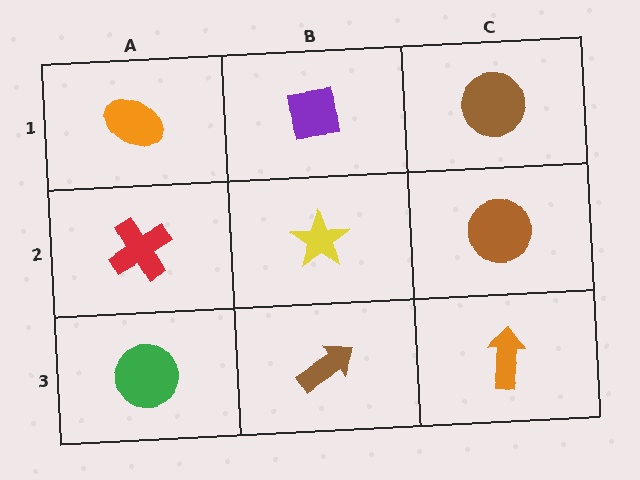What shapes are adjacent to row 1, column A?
A red cross (row 2, column A), a purple square (row 1, column B).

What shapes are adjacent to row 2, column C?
A brown circle (row 1, column C), an orange arrow (row 3, column C), a yellow star (row 2, column B).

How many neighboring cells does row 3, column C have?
2.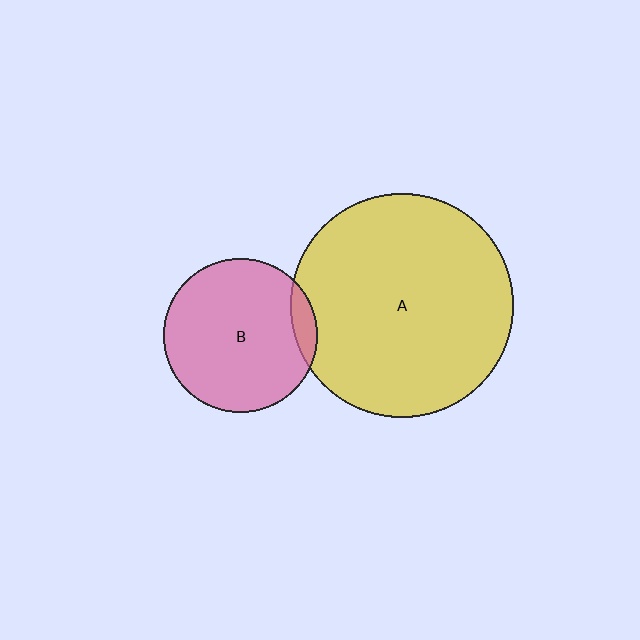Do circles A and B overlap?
Yes.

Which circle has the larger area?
Circle A (yellow).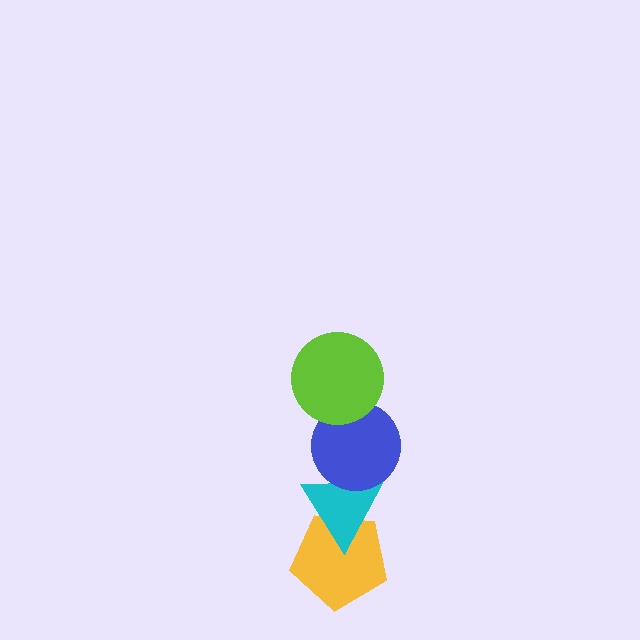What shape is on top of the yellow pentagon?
The cyan triangle is on top of the yellow pentagon.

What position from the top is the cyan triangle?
The cyan triangle is 3rd from the top.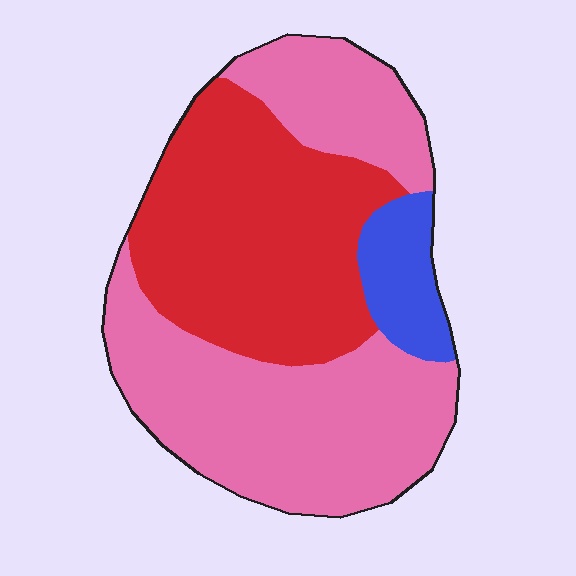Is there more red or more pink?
Pink.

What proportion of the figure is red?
Red takes up between a quarter and a half of the figure.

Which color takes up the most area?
Pink, at roughly 50%.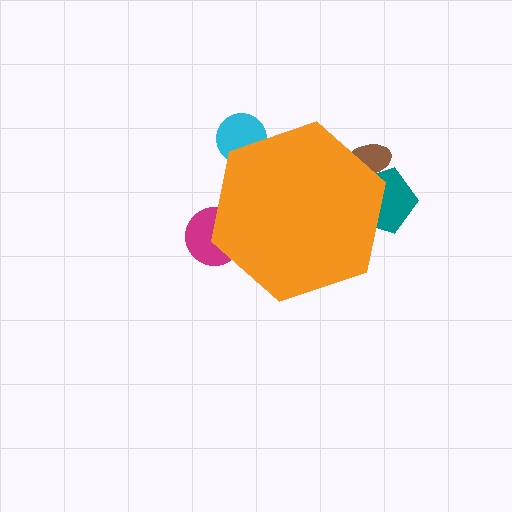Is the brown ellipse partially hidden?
Yes, the brown ellipse is partially hidden behind the orange hexagon.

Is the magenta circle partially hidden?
Yes, the magenta circle is partially hidden behind the orange hexagon.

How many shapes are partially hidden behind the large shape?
4 shapes are partially hidden.